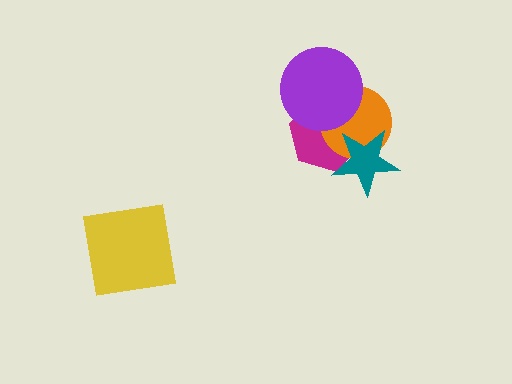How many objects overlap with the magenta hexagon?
3 objects overlap with the magenta hexagon.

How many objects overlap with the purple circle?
2 objects overlap with the purple circle.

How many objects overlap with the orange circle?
3 objects overlap with the orange circle.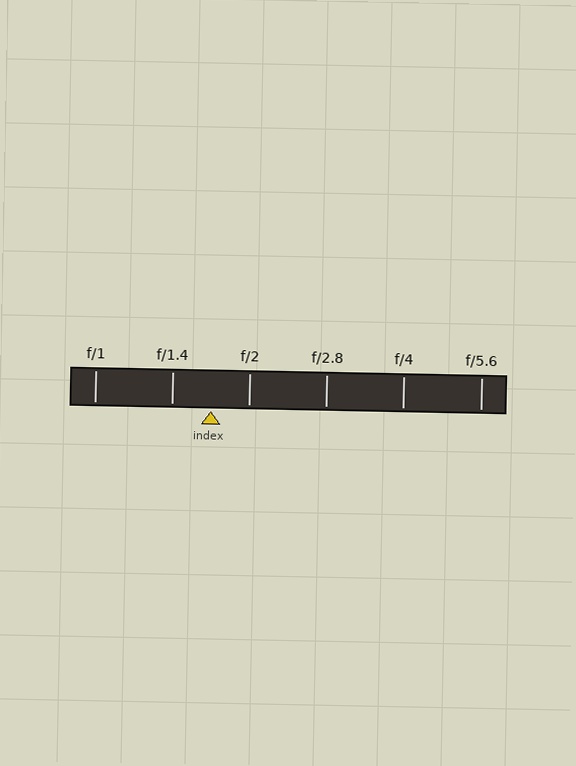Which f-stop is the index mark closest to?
The index mark is closest to f/2.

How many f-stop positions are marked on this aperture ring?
There are 6 f-stop positions marked.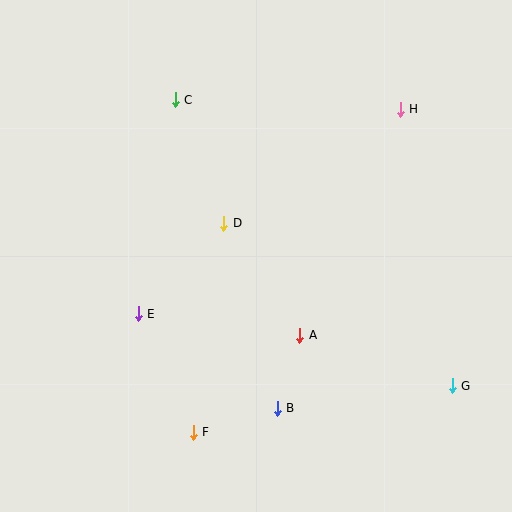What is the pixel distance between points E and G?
The distance between E and G is 322 pixels.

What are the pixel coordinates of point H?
Point H is at (400, 109).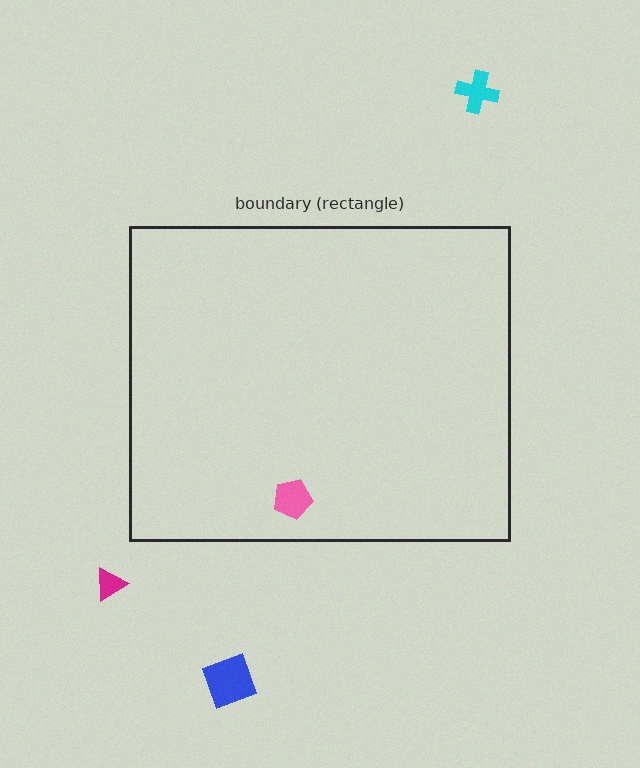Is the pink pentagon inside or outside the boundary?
Inside.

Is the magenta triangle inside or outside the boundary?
Outside.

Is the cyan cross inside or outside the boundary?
Outside.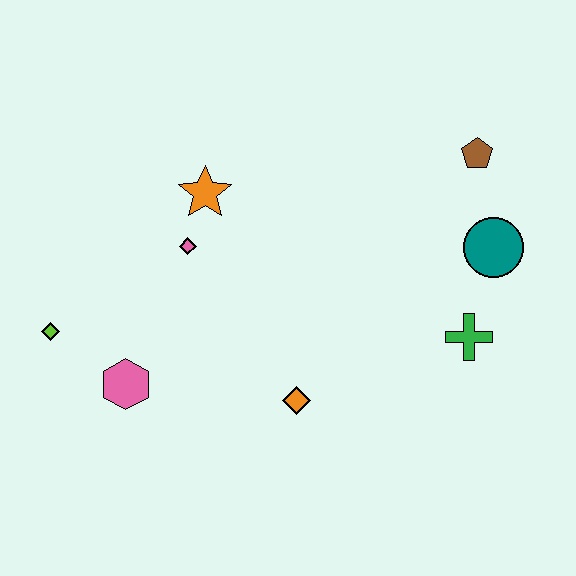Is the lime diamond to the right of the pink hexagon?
No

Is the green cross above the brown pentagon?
No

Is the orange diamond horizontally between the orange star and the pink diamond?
No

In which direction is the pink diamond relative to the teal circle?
The pink diamond is to the left of the teal circle.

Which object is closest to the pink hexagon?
The lime diamond is closest to the pink hexagon.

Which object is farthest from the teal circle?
The lime diamond is farthest from the teal circle.